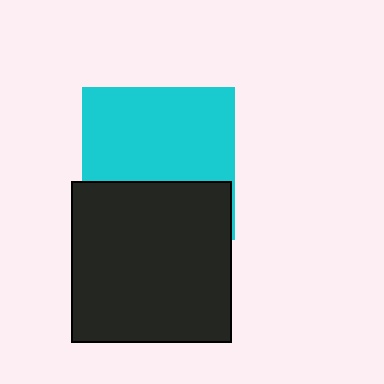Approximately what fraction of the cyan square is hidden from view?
Roughly 37% of the cyan square is hidden behind the black square.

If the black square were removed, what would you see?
You would see the complete cyan square.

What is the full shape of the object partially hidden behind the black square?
The partially hidden object is a cyan square.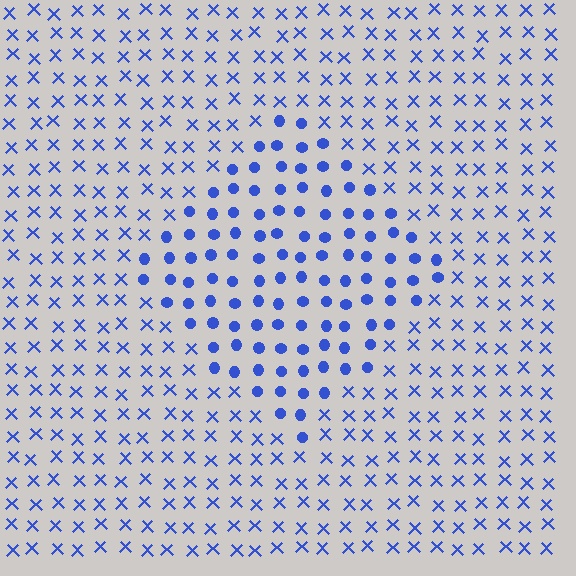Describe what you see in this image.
The image is filled with small blue elements arranged in a uniform grid. A diamond-shaped region contains circles, while the surrounding area contains X marks. The boundary is defined purely by the change in element shape.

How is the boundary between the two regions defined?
The boundary is defined by a change in element shape: circles inside vs. X marks outside. All elements share the same color and spacing.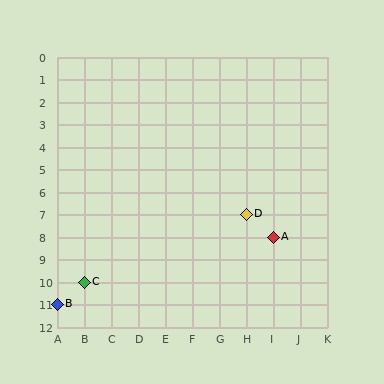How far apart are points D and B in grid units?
Points D and B are 7 columns and 4 rows apart (about 8.1 grid units diagonally).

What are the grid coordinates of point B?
Point B is at grid coordinates (A, 11).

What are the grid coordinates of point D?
Point D is at grid coordinates (H, 7).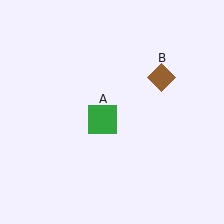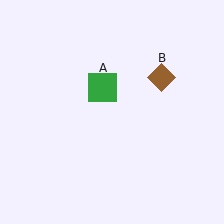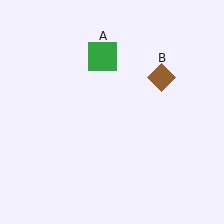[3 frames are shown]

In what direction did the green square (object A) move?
The green square (object A) moved up.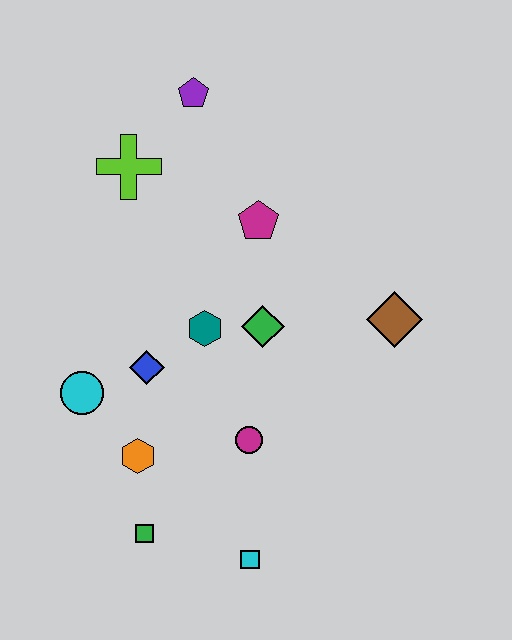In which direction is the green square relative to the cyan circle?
The green square is below the cyan circle.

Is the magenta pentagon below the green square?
No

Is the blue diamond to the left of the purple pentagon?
Yes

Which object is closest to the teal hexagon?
The green diamond is closest to the teal hexagon.